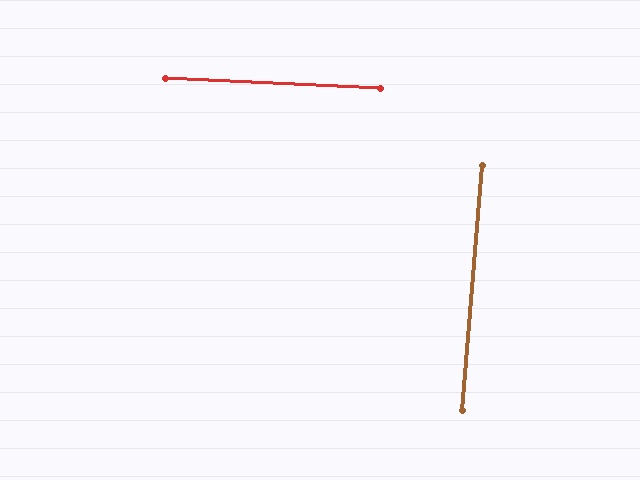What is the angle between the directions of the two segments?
Approximately 88 degrees.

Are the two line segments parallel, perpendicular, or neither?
Perpendicular — they meet at approximately 88°.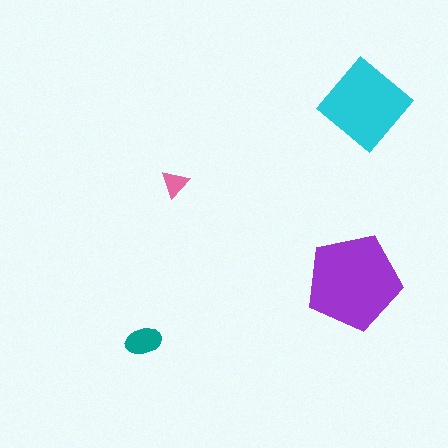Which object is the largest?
The purple pentagon.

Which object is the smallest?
The pink triangle.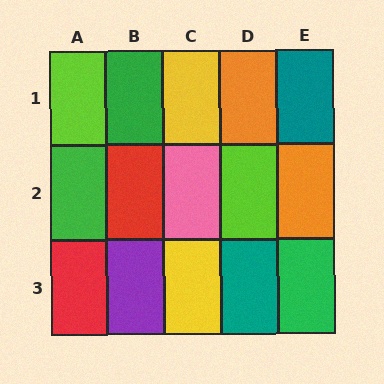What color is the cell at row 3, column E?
Green.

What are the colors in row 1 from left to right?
Lime, green, yellow, orange, teal.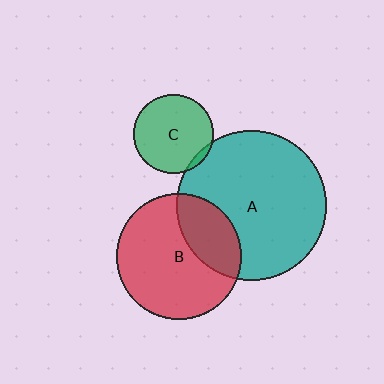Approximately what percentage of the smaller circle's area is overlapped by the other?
Approximately 30%.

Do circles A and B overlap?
Yes.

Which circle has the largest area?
Circle A (teal).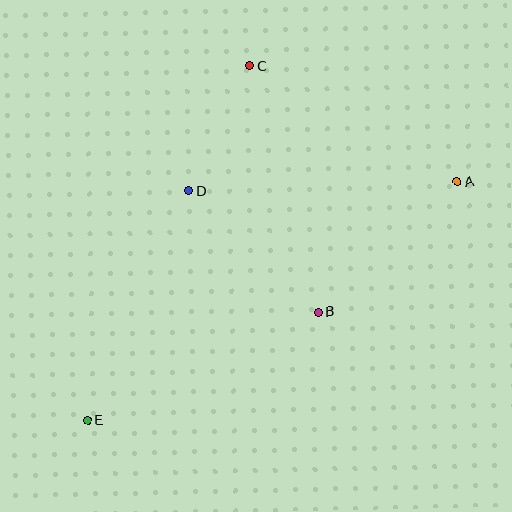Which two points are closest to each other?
Points C and D are closest to each other.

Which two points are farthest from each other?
Points A and E are farthest from each other.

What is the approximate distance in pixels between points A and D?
The distance between A and D is approximately 269 pixels.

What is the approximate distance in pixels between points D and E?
The distance between D and E is approximately 250 pixels.